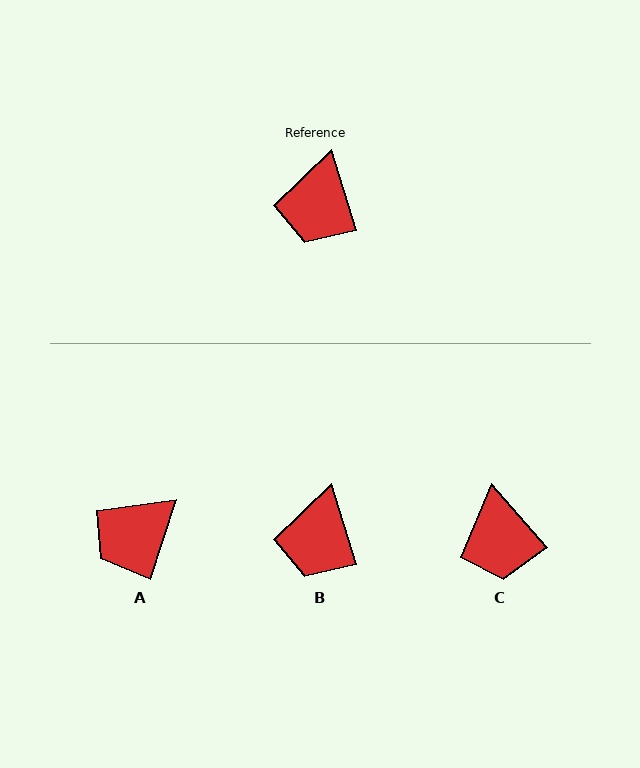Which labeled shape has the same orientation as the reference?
B.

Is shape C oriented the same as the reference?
No, it is off by about 23 degrees.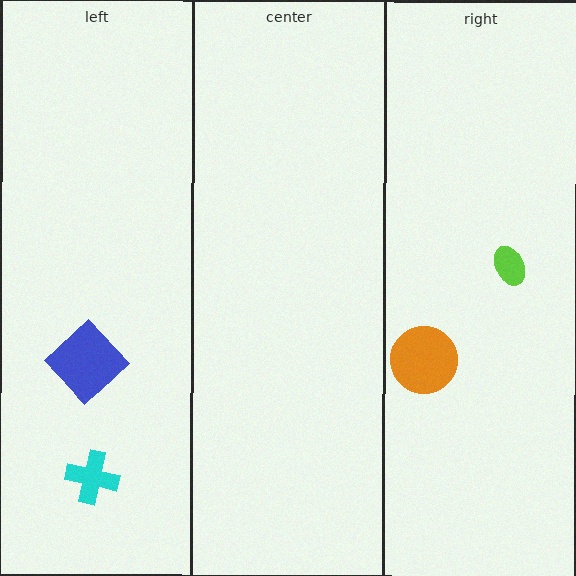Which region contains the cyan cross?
The left region.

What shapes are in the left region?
The blue diamond, the cyan cross.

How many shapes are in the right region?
2.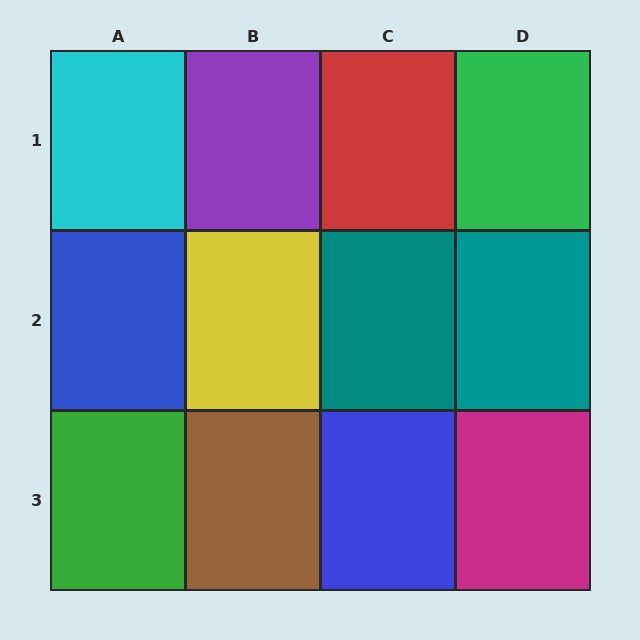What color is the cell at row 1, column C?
Red.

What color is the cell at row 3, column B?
Brown.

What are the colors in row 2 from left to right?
Blue, yellow, teal, teal.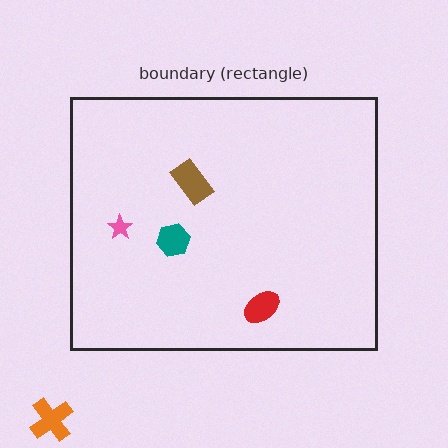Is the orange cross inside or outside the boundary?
Outside.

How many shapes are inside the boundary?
4 inside, 1 outside.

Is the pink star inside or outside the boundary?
Inside.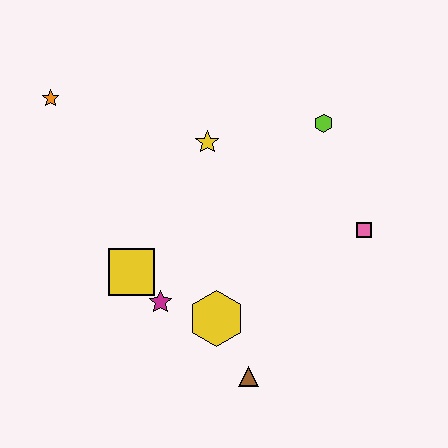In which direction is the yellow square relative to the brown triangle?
The yellow square is to the left of the brown triangle.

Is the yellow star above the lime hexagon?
No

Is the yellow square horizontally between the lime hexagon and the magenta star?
No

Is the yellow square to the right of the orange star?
Yes